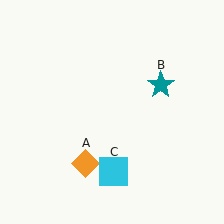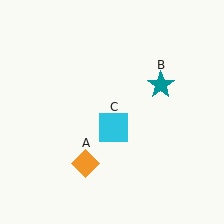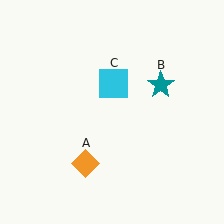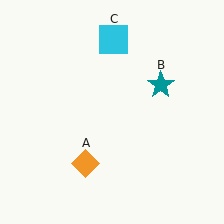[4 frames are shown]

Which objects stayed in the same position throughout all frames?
Orange diamond (object A) and teal star (object B) remained stationary.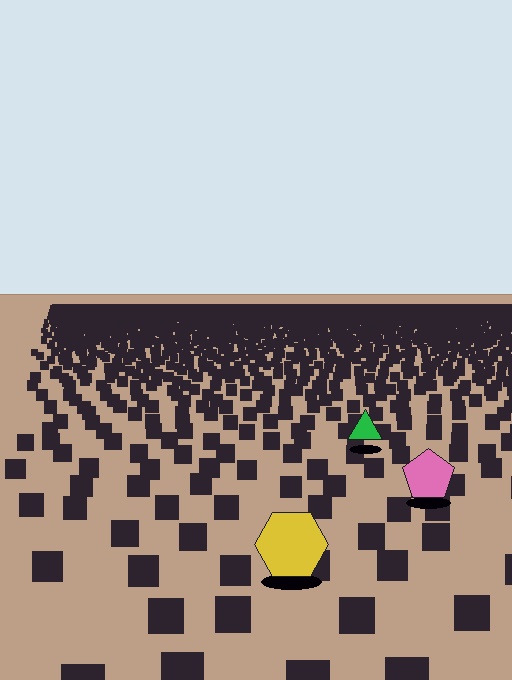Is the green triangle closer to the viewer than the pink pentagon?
No. The pink pentagon is closer — you can tell from the texture gradient: the ground texture is coarser near it.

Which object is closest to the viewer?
The yellow hexagon is closest. The texture marks near it are larger and more spread out.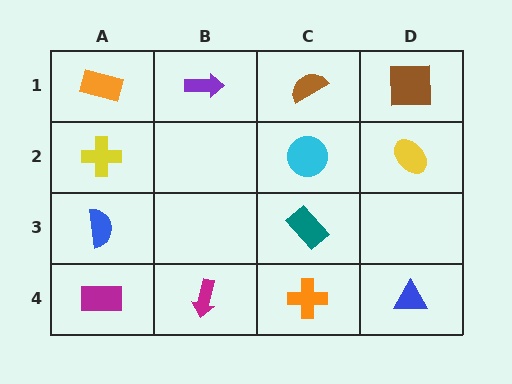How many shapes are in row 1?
4 shapes.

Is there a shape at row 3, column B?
No, that cell is empty.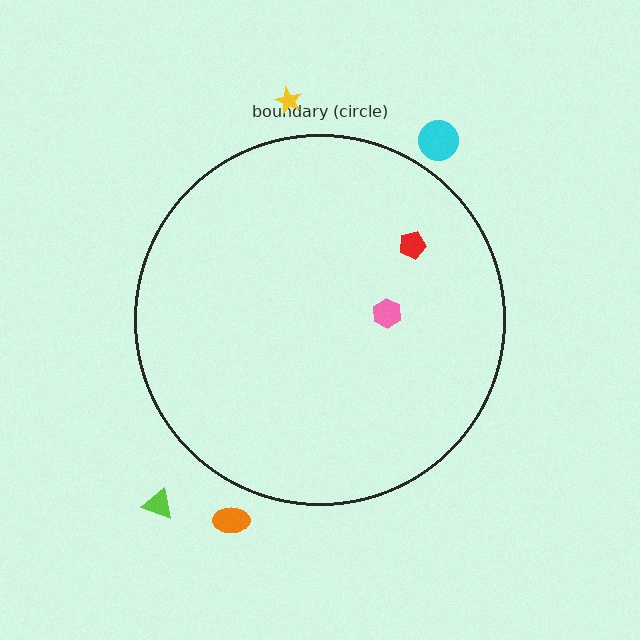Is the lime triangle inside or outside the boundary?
Outside.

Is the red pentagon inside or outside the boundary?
Inside.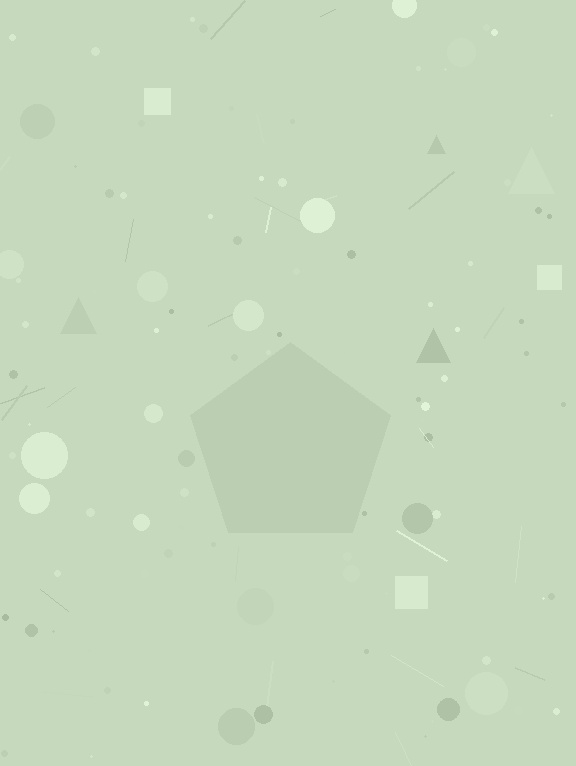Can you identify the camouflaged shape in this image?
The camouflaged shape is a pentagon.